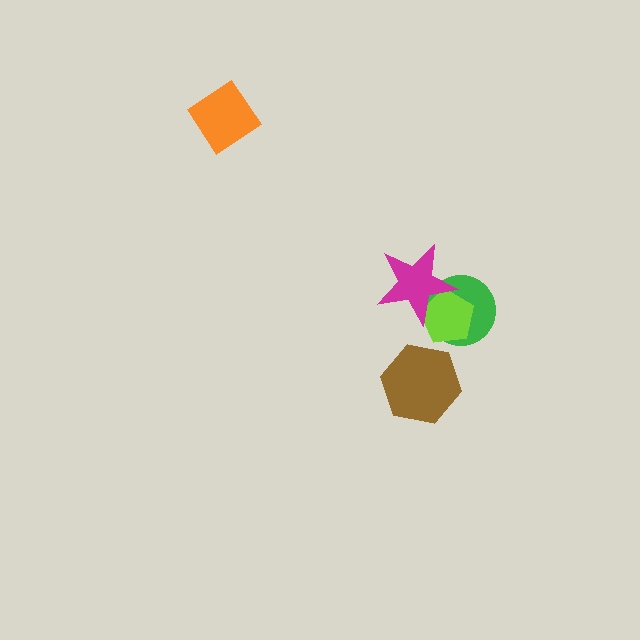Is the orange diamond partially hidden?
No, no other shape covers it.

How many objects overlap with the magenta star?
2 objects overlap with the magenta star.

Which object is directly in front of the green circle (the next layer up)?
The lime pentagon is directly in front of the green circle.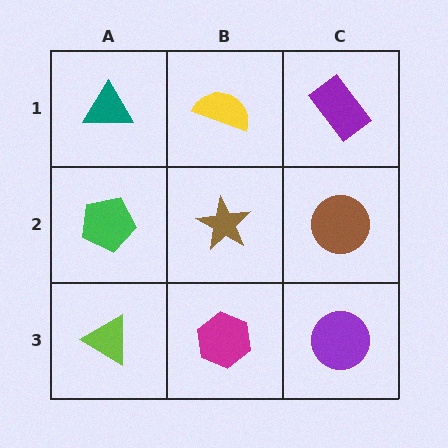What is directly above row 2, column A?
A teal triangle.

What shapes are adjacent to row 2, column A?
A teal triangle (row 1, column A), a lime triangle (row 3, column A), a brown star (row 2, column B).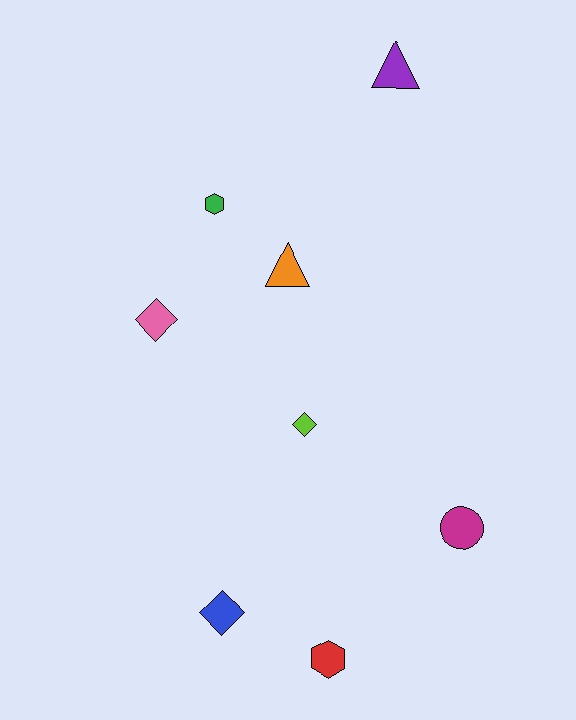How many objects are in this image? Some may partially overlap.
There are 8 objects.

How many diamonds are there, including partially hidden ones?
There are 3 diamonds.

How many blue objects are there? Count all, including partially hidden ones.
There is 1 blue object.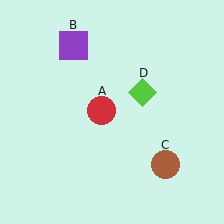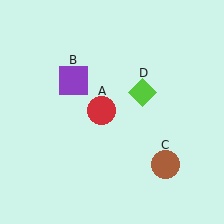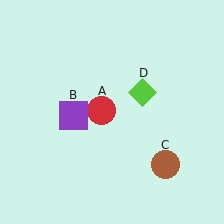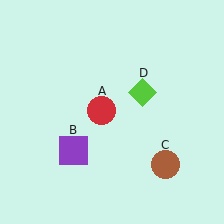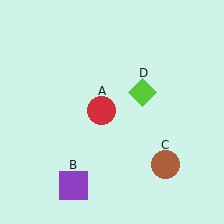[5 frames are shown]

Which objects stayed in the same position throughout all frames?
Red circle (object A) and brown circle (object C) and lime diamond (object D) remained stationary.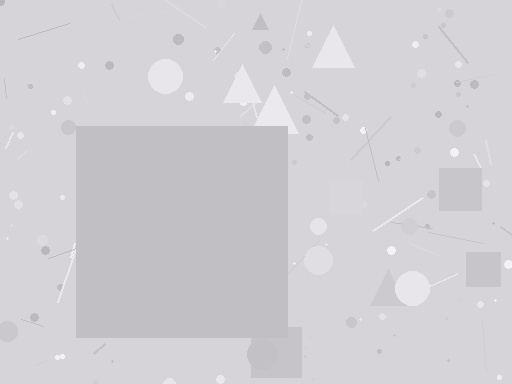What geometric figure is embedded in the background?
A square is embedded in the background.